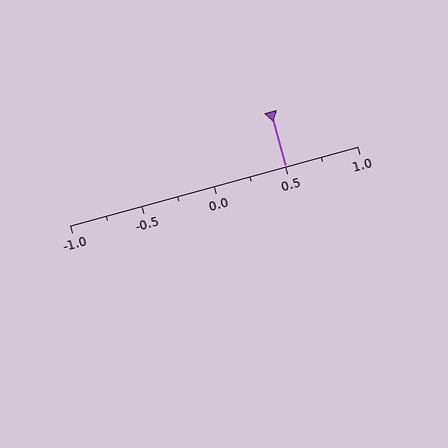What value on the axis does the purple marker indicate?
The marker indicates approximately 0.5.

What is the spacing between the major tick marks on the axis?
The major ticks are spaced 0.5 apart.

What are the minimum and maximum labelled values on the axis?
The axis runs from -1.0 to 1.0.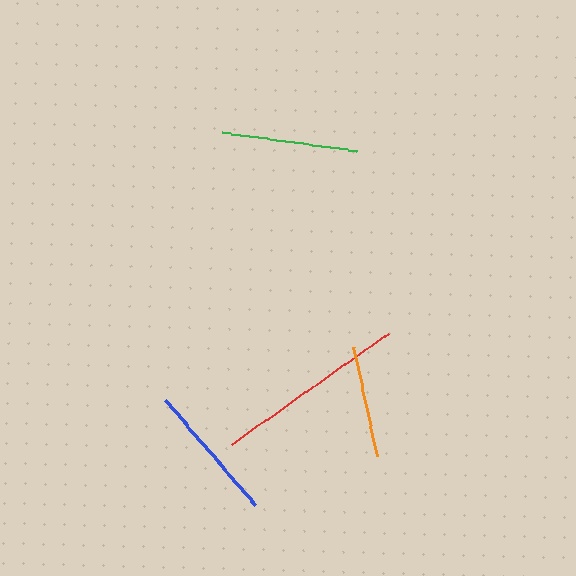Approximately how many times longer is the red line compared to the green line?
The red line is approximately 1.4 times the length of the green line.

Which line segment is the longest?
The red line is the longest at approximately 192 pixels.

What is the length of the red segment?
The red segment is approximately 192 pixels long.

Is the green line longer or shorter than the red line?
The red line is longer than the green line.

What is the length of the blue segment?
The blue segment is approximately 139 pixels long.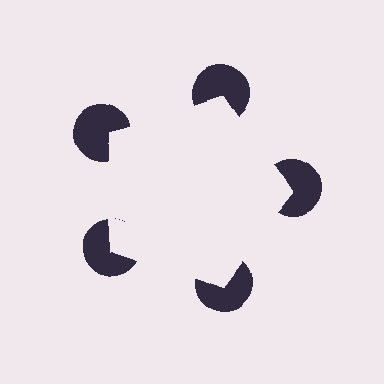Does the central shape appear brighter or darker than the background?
It typically appears slightly brighter than the background, even though no actual brightness change is drawn.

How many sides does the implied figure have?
5 sides.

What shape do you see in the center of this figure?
An illusory pentagon — its edges are inferred from the aligned wedge cuts in the pac-man discs, not physically drawn.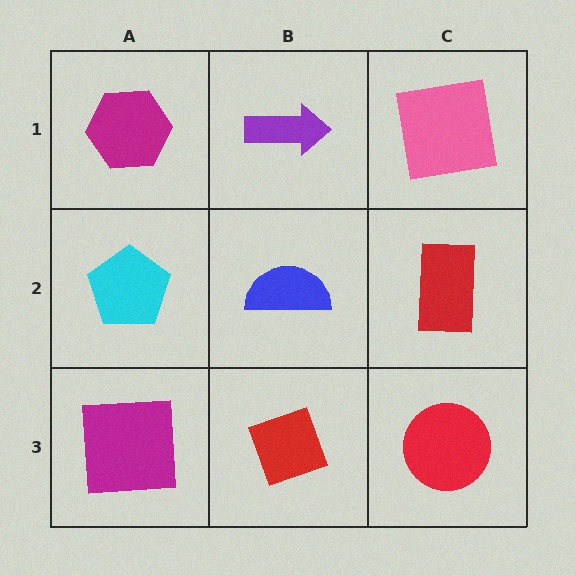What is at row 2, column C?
A red rectangle.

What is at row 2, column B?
A blue semicircle.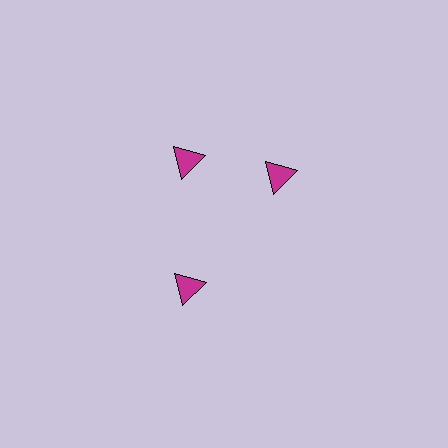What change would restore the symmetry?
The symmetry would be restored by rotating it back into even spacing with its neighbors so that all 3 triangles sit at equal angles and equal distance from the center.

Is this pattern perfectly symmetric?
No. The 3 magenta triangles are arranged in a ring, but one element near the 3 o'clock position is rotated out of alignment along the ring, breaking the 3-fold rotational symmetry.